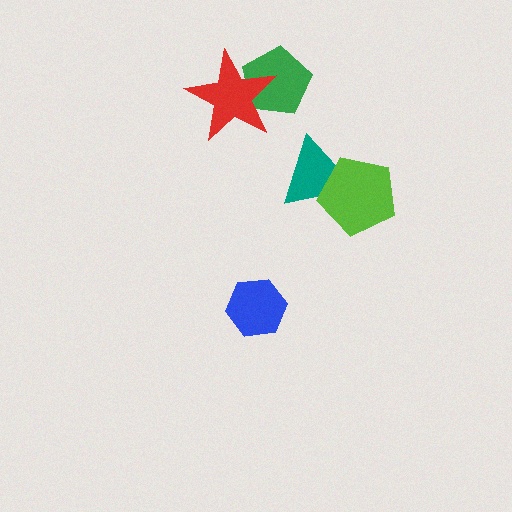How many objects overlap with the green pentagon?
1 object overlaps with the green pentagon.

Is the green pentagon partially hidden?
Yes, it is partially covered by another shape.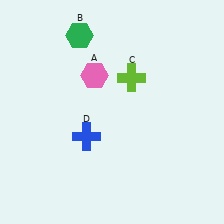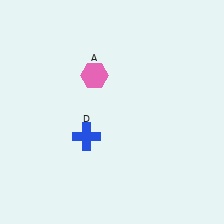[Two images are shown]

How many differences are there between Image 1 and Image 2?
There are 2 differences between the two images.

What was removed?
The lime cross (C), the green hexagon (B) were removed in Image 2.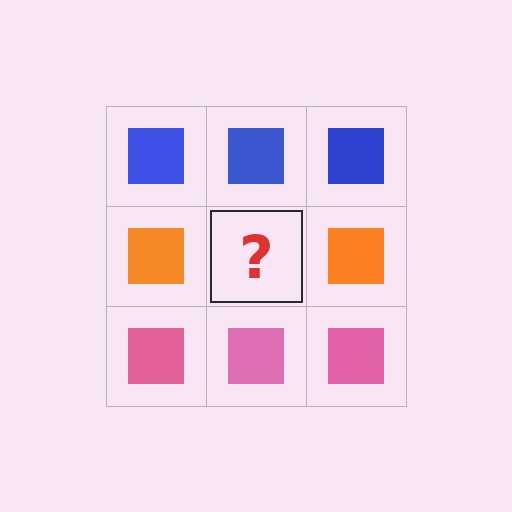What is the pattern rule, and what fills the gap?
The rule is that each row has a consistent color. The gap should be filled with an orange square.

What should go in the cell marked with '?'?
The missing cell should contain an orange square.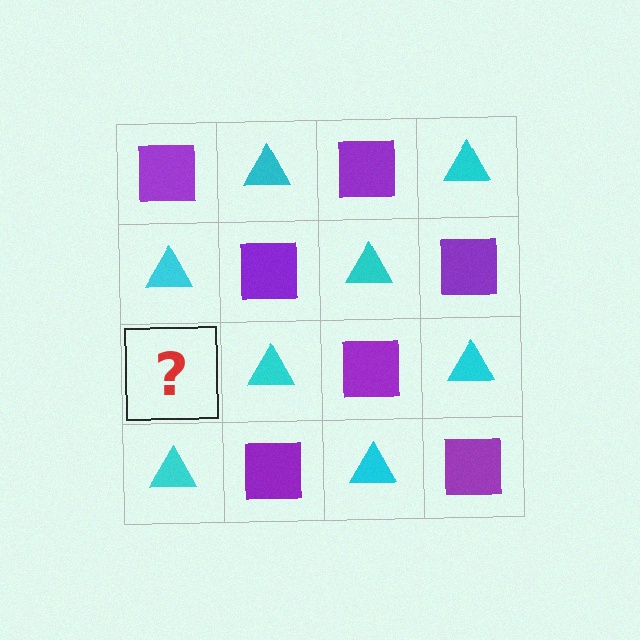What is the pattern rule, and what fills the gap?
The rule is that it alternates purple square and cyan triangle in a checkerboard pattern. The gap should be filled with a purple square.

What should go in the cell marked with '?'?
The missing cell should contain a purple square.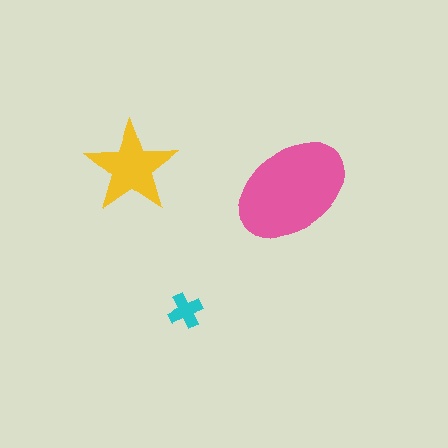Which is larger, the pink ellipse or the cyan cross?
The pink ellipse.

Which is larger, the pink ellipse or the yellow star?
The pink ellipse.